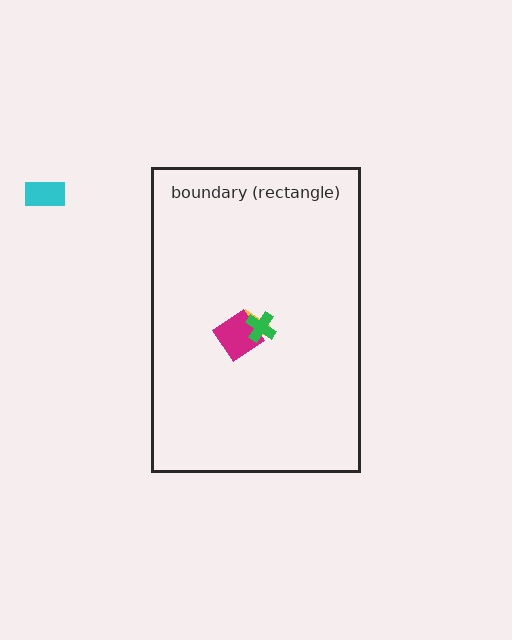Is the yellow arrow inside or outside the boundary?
Inside.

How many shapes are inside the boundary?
3 inside, 1 outside.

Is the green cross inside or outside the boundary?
Inside.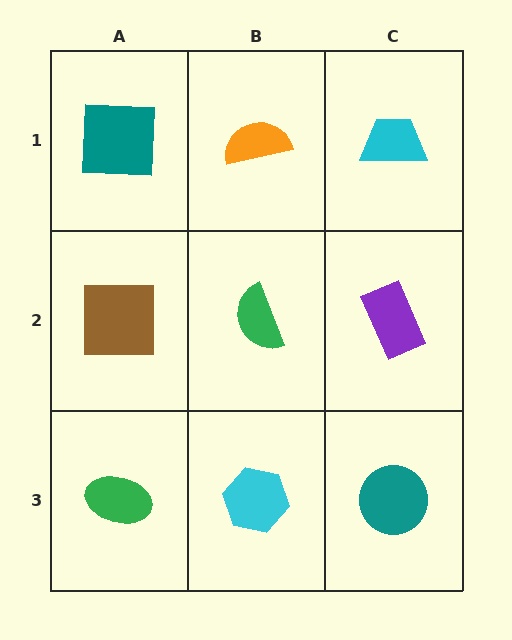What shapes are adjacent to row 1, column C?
A purple rectangle (row 2, column C), an orange semicircle (row 1, column B).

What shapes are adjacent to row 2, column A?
A teal square (row 1, column A), a green ellipse (row 3, column A), a green semicircle (row 2, column B).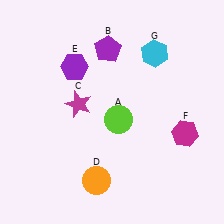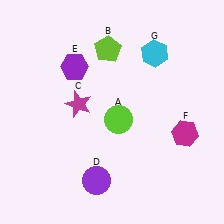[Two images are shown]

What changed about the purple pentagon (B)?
In Image 1, B is purple. In Image 2, it changed to lime.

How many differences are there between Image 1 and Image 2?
There are 2 differences between the two images.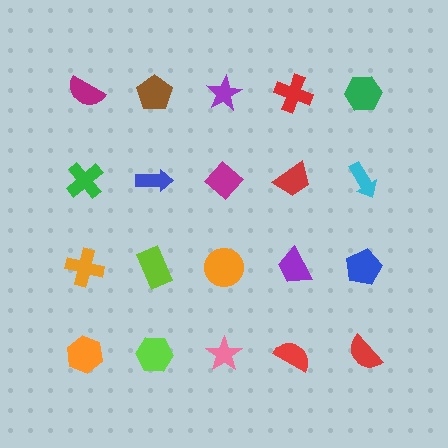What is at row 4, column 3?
A pink star.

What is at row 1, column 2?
A brown pentagon.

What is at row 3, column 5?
A blue pentagon.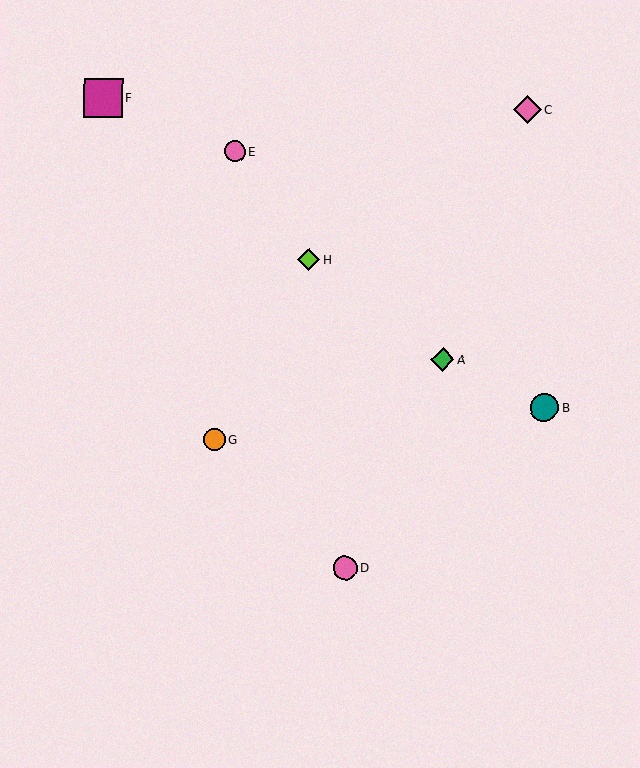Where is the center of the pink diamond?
The center of the pink diamond is at (528, 109).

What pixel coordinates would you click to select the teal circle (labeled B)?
Click at (544, 407) to select the teal circle B.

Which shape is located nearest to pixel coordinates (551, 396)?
The teal circle (labeled B) at (544, 407) is nearest to that location.